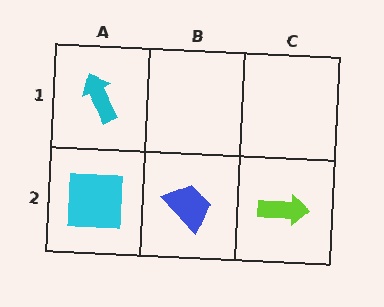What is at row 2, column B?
A blue trapezoid.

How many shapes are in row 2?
3 shapes.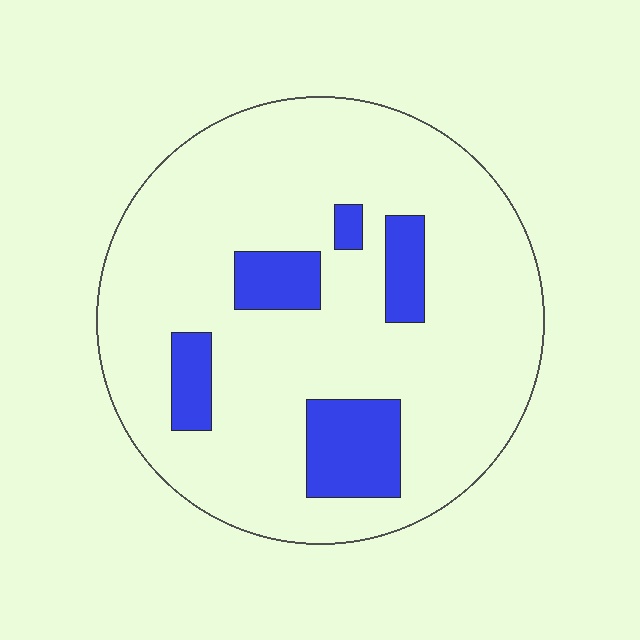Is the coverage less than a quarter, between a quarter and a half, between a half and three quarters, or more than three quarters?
Less than a quarter.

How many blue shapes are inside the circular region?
5.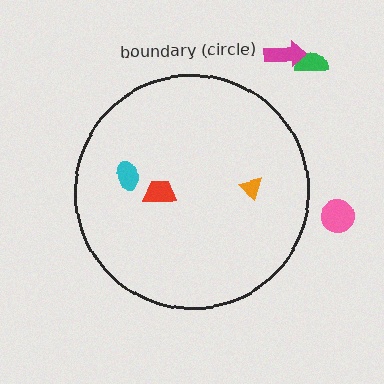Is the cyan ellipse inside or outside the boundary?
Inside.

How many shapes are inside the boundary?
3 inside, 3 outside.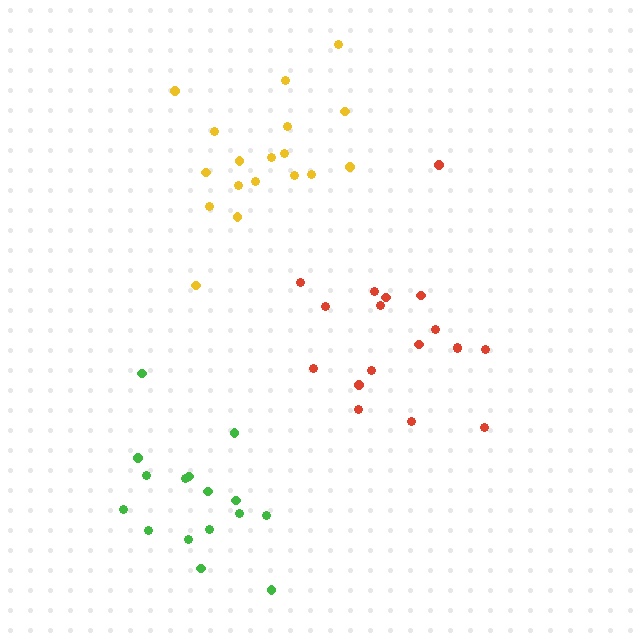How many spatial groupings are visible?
There are 3 spatial groupings.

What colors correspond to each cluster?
The clusters are colored: red, yellow, green.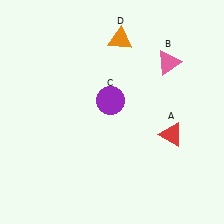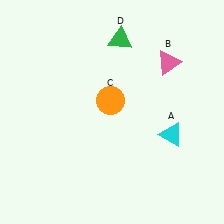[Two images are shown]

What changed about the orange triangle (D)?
In Image 1, D is orange. In Image 2, it changed to green.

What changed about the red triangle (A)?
In Image 1, A is red. In Image 2, it changed to cyan.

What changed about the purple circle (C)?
In Image 1, C is purple. In Image 2, it changed to orange.